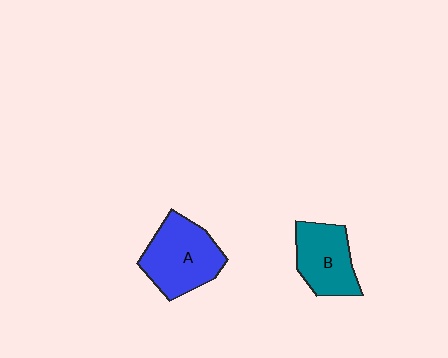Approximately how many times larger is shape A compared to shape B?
Approximately 1.3 times.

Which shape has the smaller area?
Shape B (teal).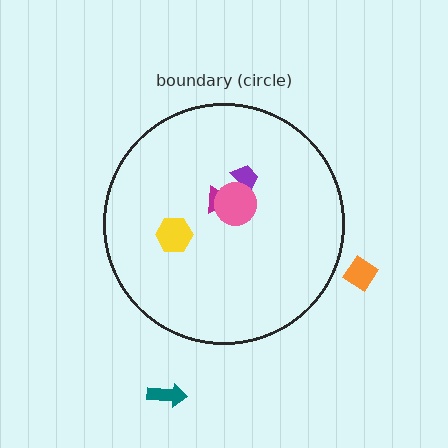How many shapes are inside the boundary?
4 inside, 2 outside.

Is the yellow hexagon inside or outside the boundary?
Inside.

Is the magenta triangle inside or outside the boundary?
Inside.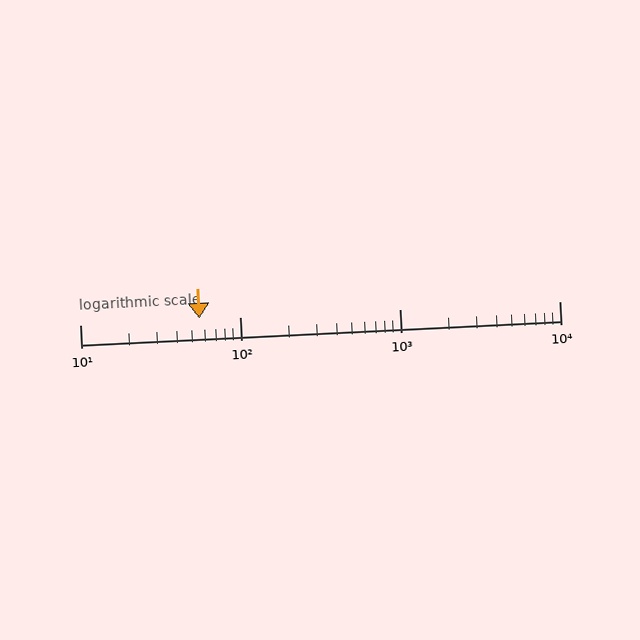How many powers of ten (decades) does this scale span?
The scale spans 3 decades, from 10 to 10000.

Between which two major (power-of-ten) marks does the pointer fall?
The pointer is between 10 and 100.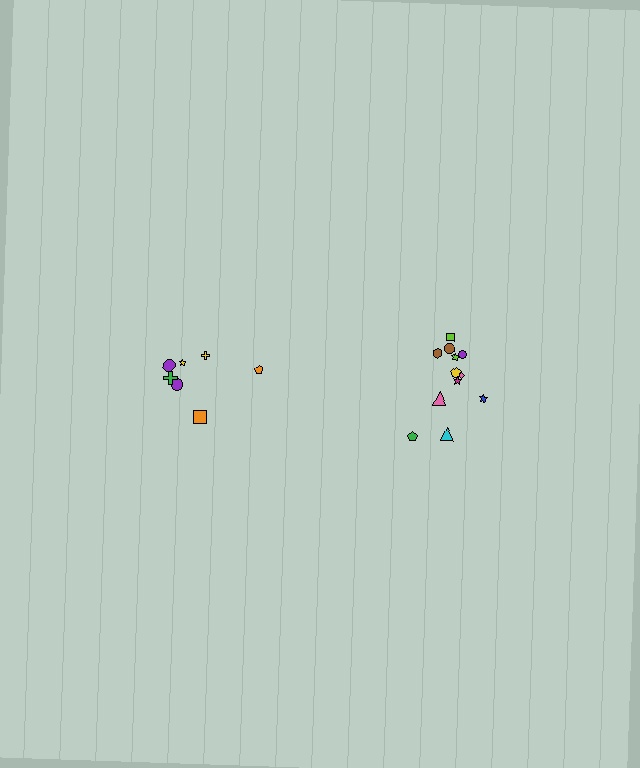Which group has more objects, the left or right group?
The right group.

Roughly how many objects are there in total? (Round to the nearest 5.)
Roughly 20 objects in total.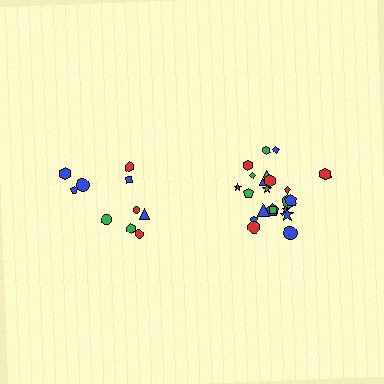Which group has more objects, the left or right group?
The right group.